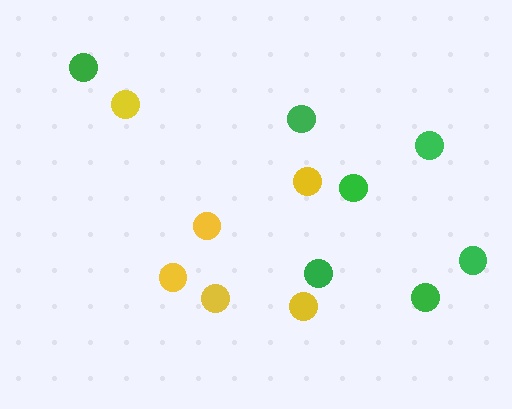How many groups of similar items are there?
There are 2 groups: one group of yellow circles (6) and one group of green circles (7).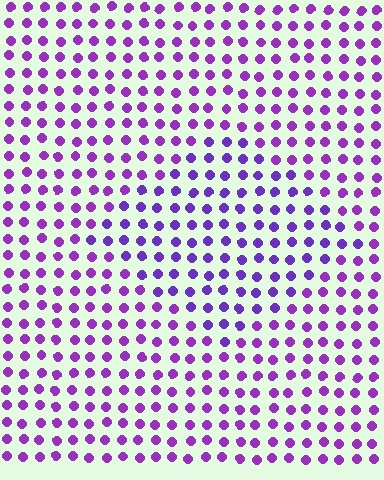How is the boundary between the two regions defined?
The boundary is defined purely by a slight shift in hue (about 20 degrees). Spacing, size, and orientation are identical on both sides.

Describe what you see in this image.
The image is filled with small purple elements in a uniform arrangement. A diamond-shaped region is visible where the elements are tinted to a slightly different hue, forming a subtle color boundary.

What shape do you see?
I see a diamond.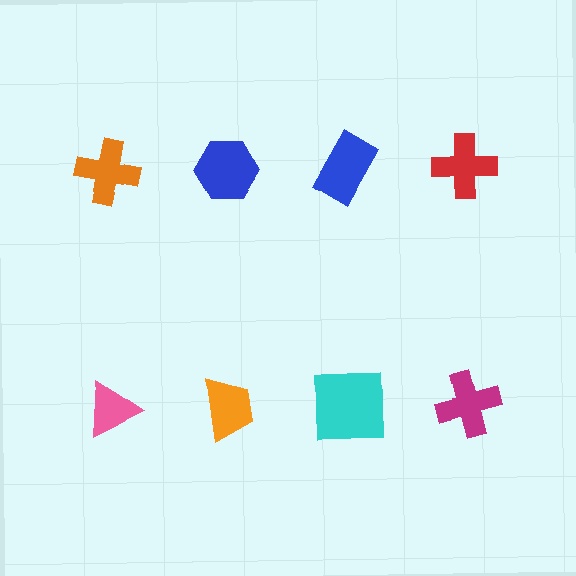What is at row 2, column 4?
A magenta cross.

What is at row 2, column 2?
An orange trapezoid.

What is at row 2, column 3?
A cyan square.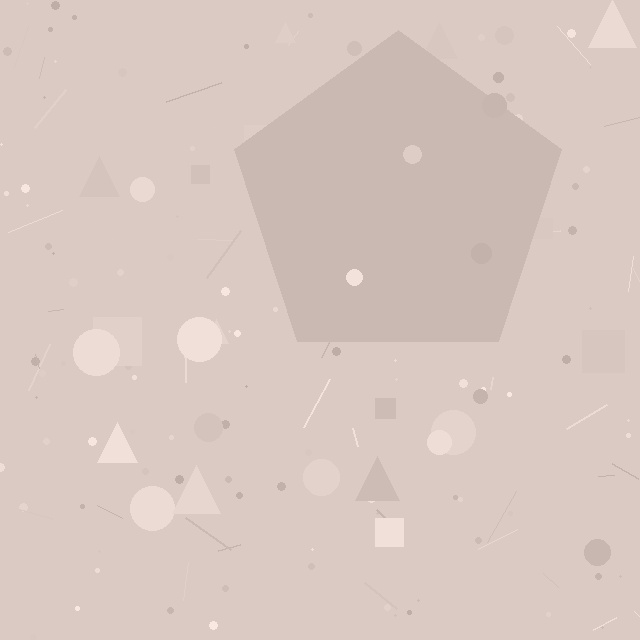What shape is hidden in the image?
A pentagon is hidden in the image.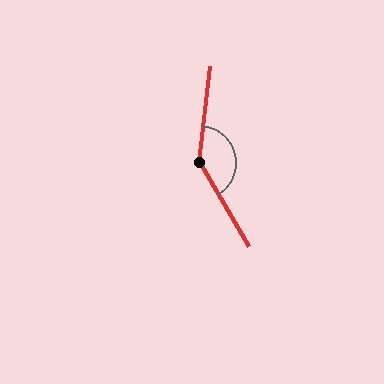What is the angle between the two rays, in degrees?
Approximately 143 degrees.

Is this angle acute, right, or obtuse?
It is obtuse.